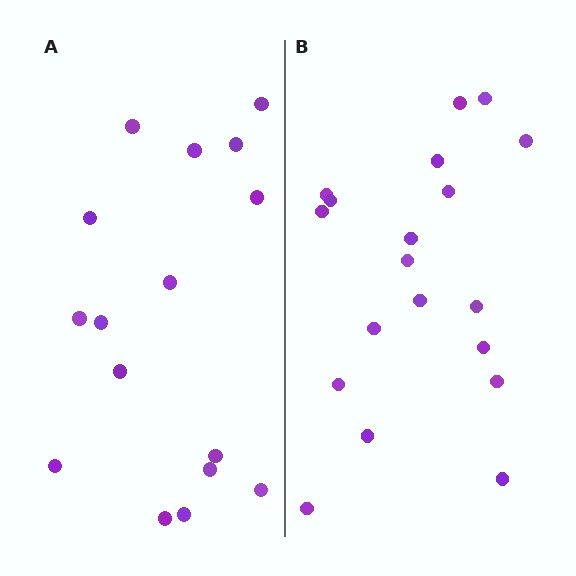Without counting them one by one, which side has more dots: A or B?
Region B (the right region) has more dots.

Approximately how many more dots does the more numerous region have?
Region B has just a few more — roughly 2 or 3 more dots than region A.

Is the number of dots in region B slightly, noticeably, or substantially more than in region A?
Region B has only slightly more — the two regions are fairly close. The ratio is roughly 1.2 to 1.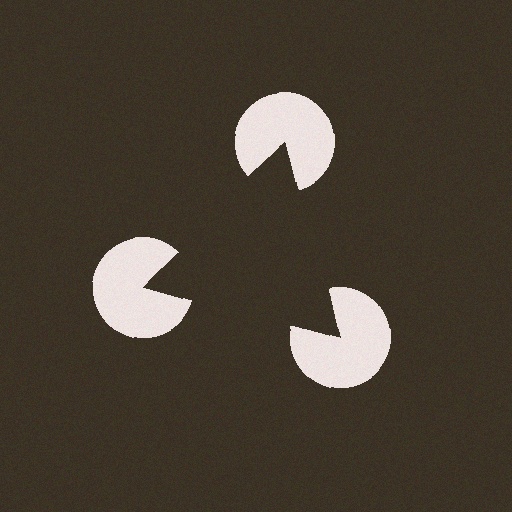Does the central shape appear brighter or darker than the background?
It typically appears slightly darker than the background, even though no actual brightness change is drawn.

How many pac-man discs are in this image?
There are 3 — one at each vertex of the illusory triangle.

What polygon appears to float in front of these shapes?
An illusory triangle — its edges are inferred from the aligned wedge cuts in the pac-man discs, not physically drawn.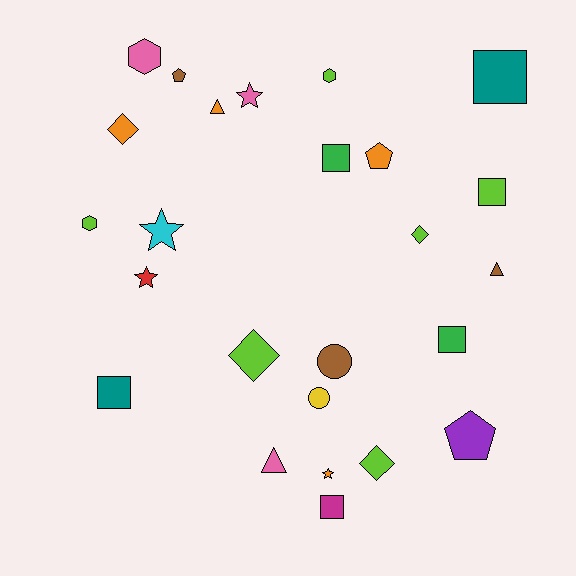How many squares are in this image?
There are 6 squares.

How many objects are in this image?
There are 25 objects.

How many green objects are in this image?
There are 2 green objects.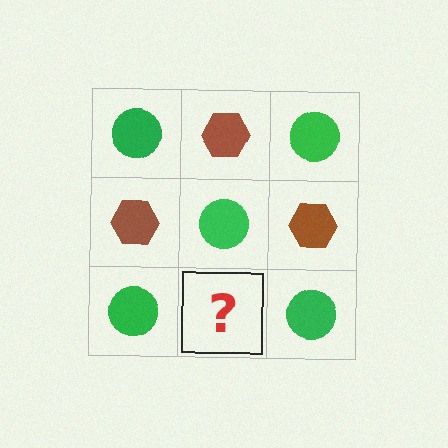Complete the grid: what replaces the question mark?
The question mark should be replaced with a brown hexagon.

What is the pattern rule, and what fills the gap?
The rule is that it alternates green circle and brown hexagon in a checkerboard pattern. The gap should be filled with a brown hexagon.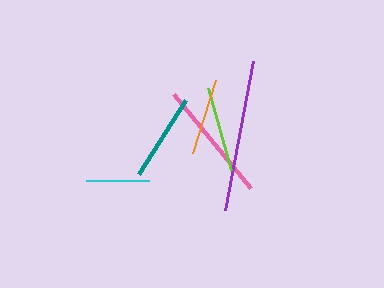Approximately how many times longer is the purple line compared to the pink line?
The purple line is approximately 1.2 times the length of the pink line.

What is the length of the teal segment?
The teal segment is approximately 87 pixels long.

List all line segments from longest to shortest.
From longest to shortest: purple, pink, teal, lime, orange, cyan.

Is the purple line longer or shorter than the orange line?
The purple line is longer than the orange line.